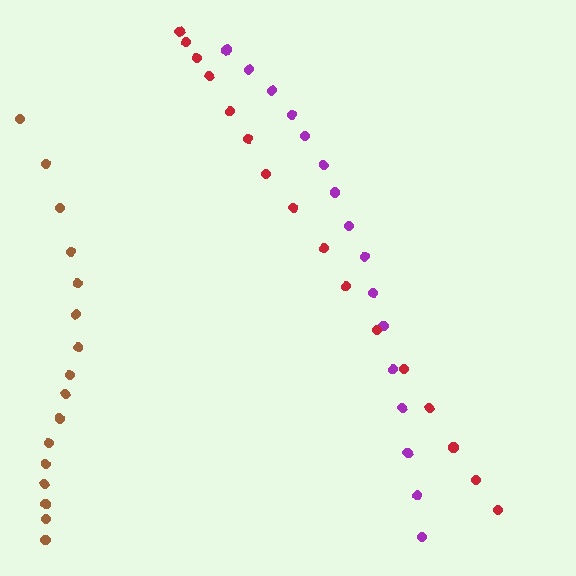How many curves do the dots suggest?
There are 3 distinct paths.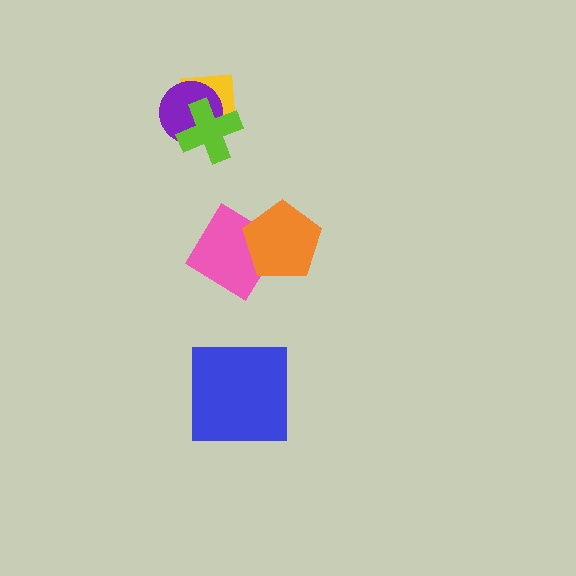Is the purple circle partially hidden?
Yes, it is partially covered by another shape.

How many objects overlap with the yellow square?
2 objects overlap with the yellow square.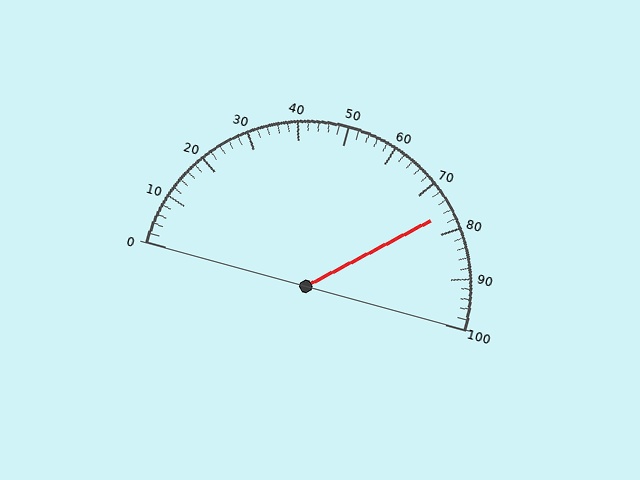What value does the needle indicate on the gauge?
The needle indicates approximately 76.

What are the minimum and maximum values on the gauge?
The gauge ranges from 0 to 100.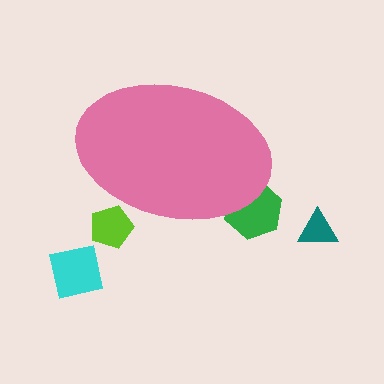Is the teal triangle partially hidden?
No, the teal triangle is fully visible.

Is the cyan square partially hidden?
No, the cyan square is fully visible.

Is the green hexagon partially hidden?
Yes, the green hexagon is partially hidden behind the pink ellipse.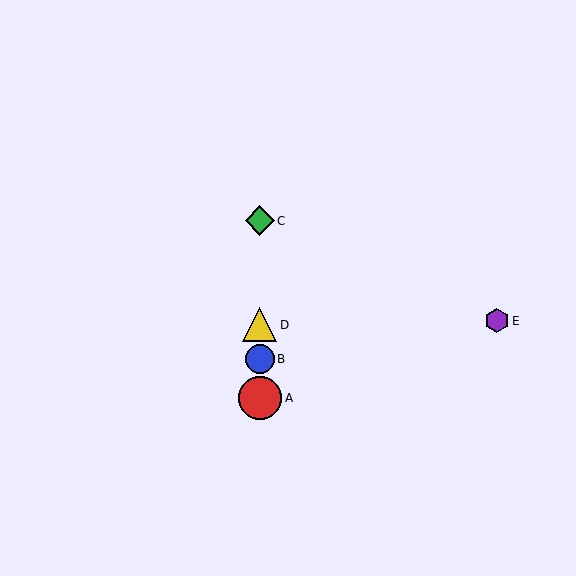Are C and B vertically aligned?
Yes, both are at x≈260.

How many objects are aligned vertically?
4 objects (A, B, C, D) are aligned vertically.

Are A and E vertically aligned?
No, A is at x≈260 and E is at x≈497.